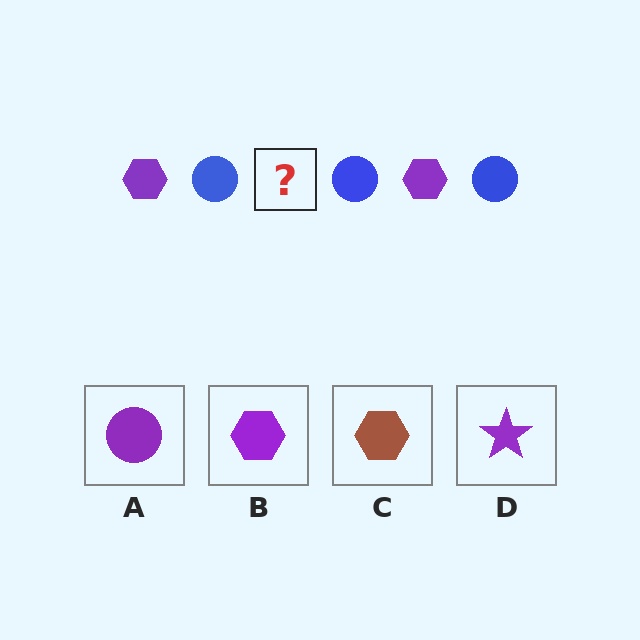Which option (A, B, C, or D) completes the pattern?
B.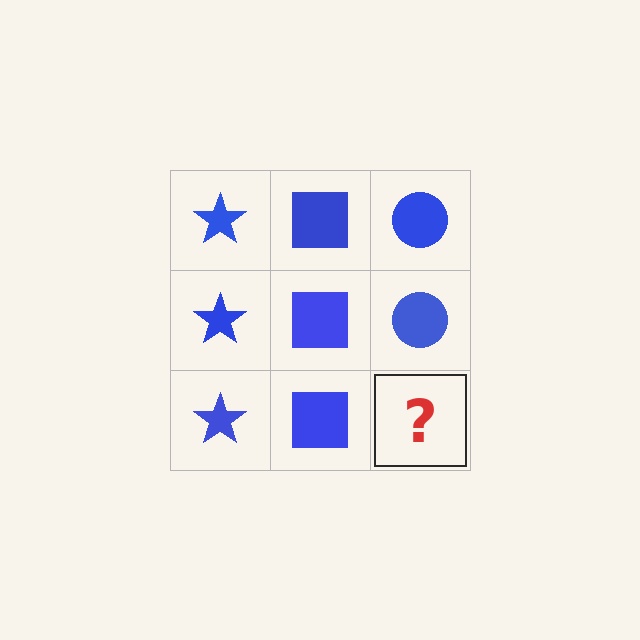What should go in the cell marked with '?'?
The missing cell should contain a blue circle.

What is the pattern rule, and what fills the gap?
The rule is that each column has a consistent shape. The gap should be filled with a blue circle.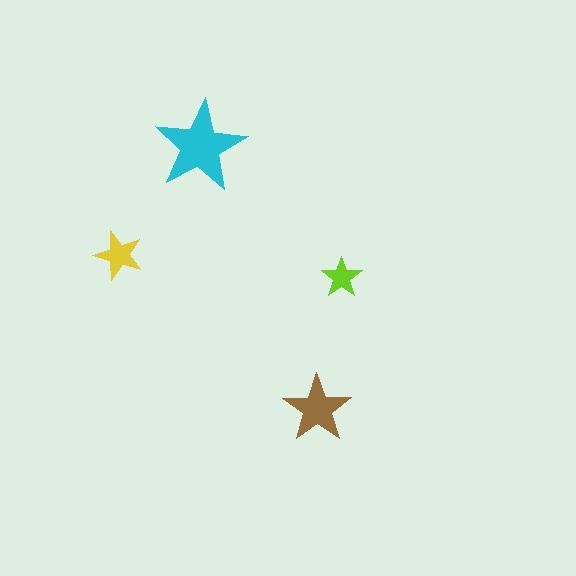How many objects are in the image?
There are 4 objects in the image.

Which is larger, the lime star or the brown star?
The brown one.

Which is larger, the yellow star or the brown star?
The brown one.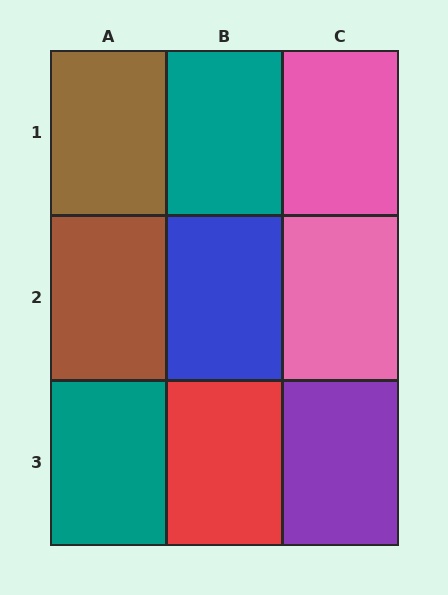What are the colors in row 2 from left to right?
Brown, blue, pink.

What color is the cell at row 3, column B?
Red.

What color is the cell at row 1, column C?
Pink.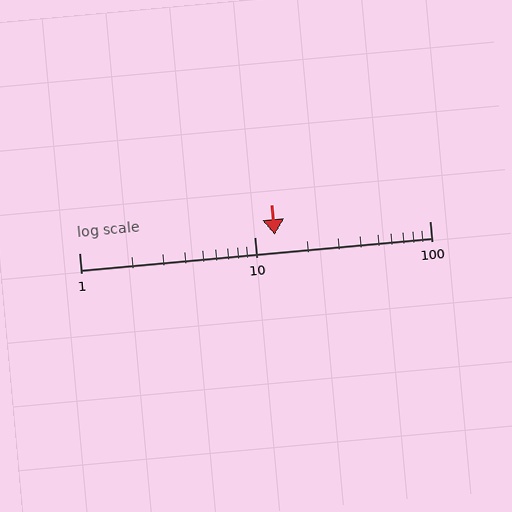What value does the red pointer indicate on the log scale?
The pointer indicates approximately 13.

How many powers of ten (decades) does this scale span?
The scale spans 2 decades, from 1 to 100.